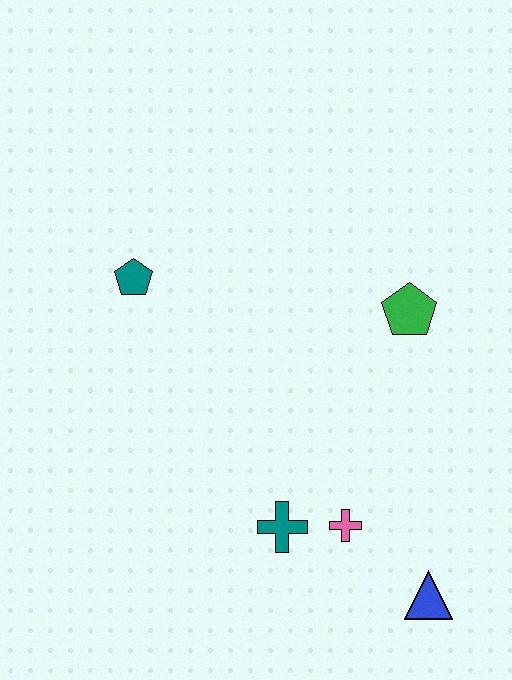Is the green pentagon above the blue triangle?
Yes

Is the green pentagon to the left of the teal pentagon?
No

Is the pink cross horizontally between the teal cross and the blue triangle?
Yes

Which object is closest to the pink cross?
The teal cross is closest to the pink cross.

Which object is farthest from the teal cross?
The teal pentagon is farthest from the teal cross.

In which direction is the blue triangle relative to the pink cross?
The blue triangle is to the right of the pink cross.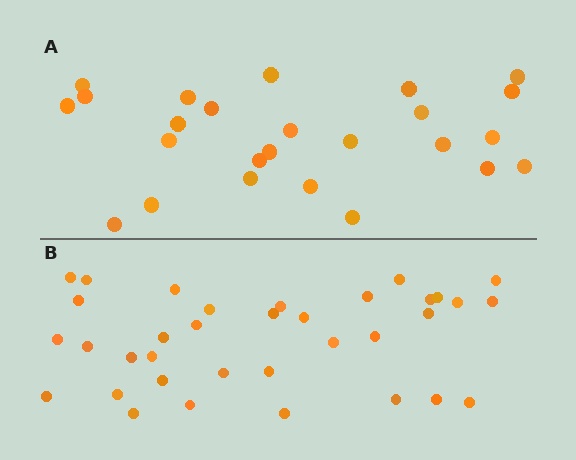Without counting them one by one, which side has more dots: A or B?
Region B (the bottom region) has more dots.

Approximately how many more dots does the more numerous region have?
Region B has roughly 10 or so more dots than region A.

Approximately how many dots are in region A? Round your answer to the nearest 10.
About 20 dots. (The exact count is 25, which rounds to 20.)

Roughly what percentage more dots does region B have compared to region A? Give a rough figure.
About 40% more.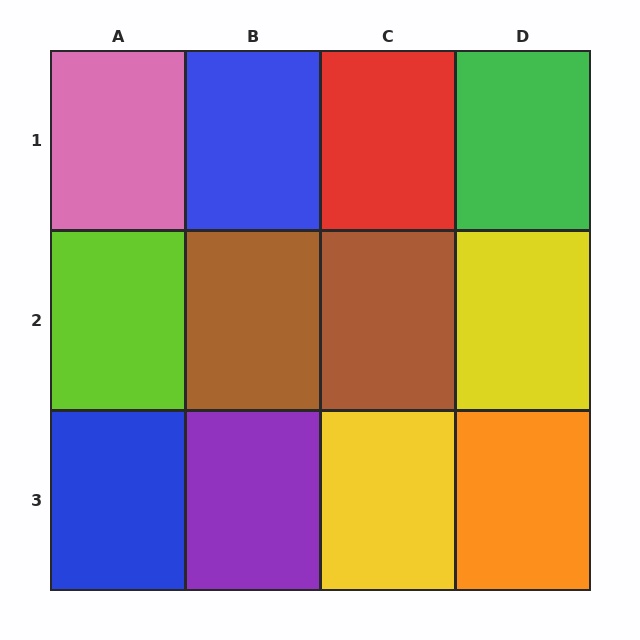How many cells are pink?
1 cell is pink.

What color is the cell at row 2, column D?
Yellow.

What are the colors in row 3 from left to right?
Blue, purple, yellow, orange.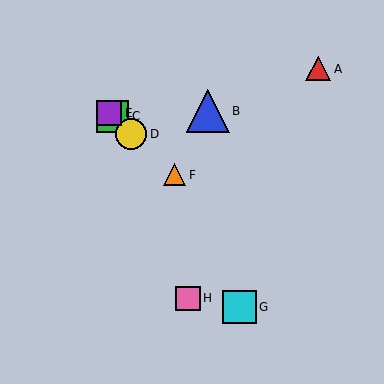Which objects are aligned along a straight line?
Objects C, D, E, F are aligned along a straight line.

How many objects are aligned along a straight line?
4 objects (C, D, E, F) are aligned along a straight line.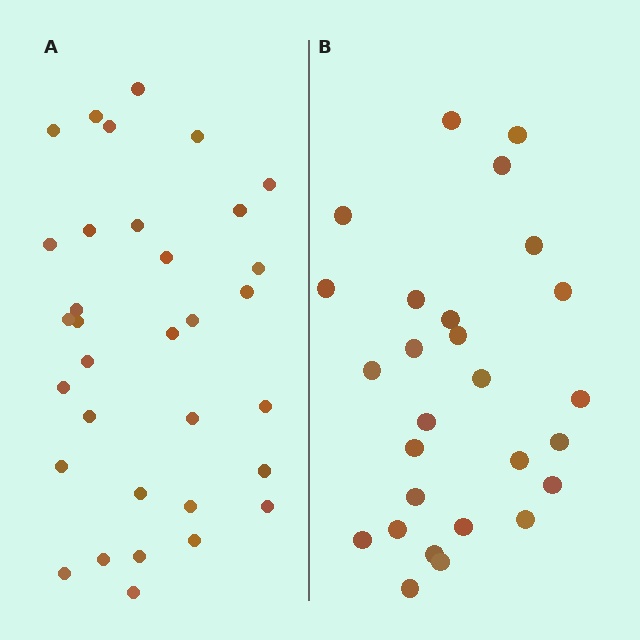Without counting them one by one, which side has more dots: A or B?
Region A (the left region) has more dots.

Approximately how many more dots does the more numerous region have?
Region A has about 6 more dots than region B.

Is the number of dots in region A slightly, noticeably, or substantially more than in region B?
Region A has only slightly more — the two regions are fairly close. The ratio is roughly 1.2 to 1.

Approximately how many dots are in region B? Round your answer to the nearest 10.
About 30 dots. (The exact count is 27, which rounds to 30.)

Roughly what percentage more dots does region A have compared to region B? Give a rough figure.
About 20% more.